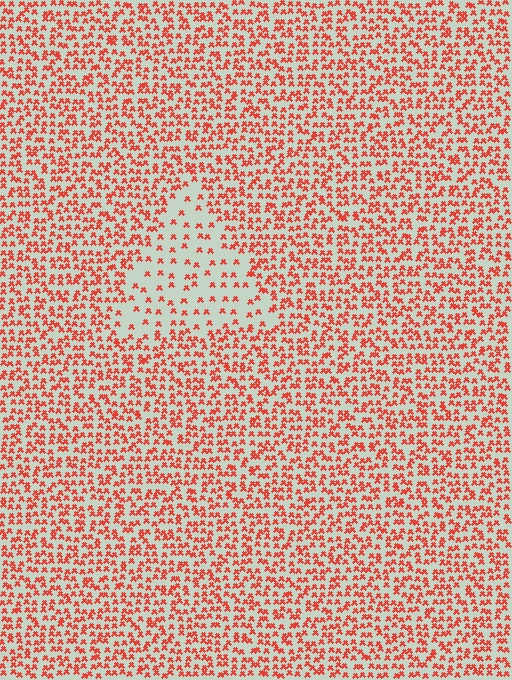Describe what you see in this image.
The image contains small red elements arranged at two different densities. A triangle-shaped region is visible where the elements are less densely packed than the surrounding area.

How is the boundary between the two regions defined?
The boundary is defined by a change in element density (approximately 2.6x ratio). All elements are the same color, size, and shape.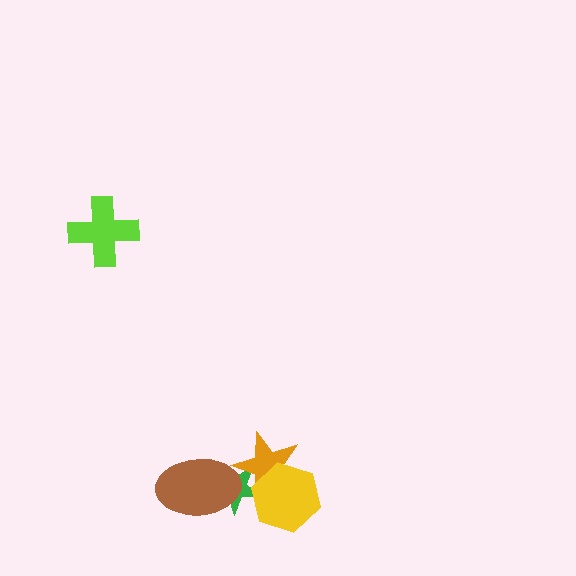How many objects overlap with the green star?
3 objects overlap with the green star.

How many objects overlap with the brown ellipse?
1 object overlaps with the brown ellipse.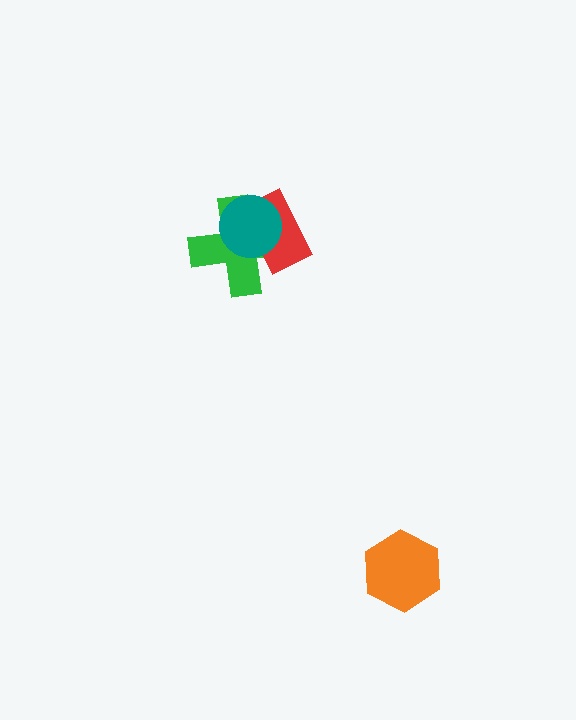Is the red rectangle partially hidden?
Yes, it is partially covered by another shape.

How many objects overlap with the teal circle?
2 objects overlap with the teal circle.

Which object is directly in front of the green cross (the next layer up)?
The red rectangle is directly in front of the green cross.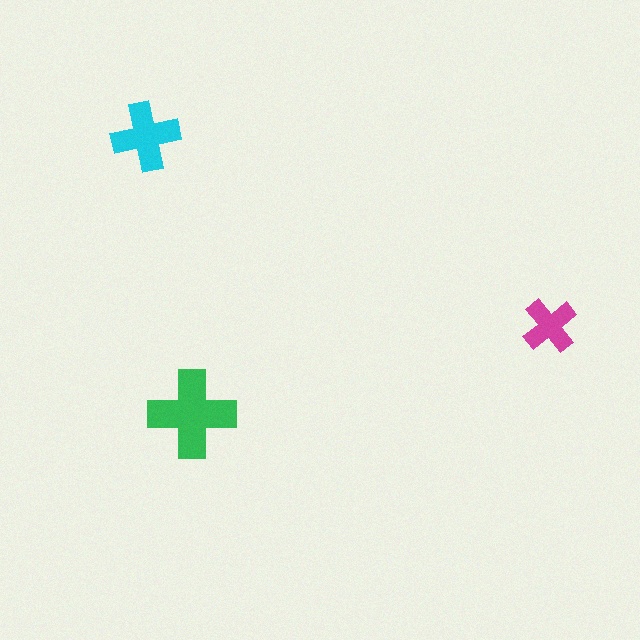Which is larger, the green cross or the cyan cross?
The green one.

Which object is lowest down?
The green cross is bottommost.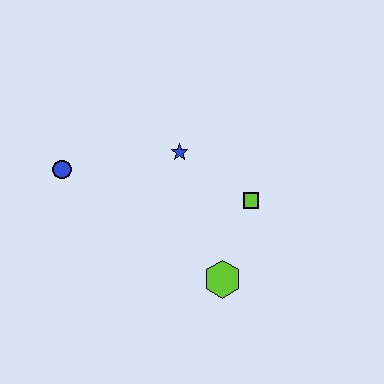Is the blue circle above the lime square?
Yes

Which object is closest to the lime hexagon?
The lime square is closest to the lime hexagon.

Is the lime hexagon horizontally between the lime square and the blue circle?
Yes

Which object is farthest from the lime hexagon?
The blue circle is farthest from the lime hexagon.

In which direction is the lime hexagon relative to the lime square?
The lime hexagon is below the lime square.